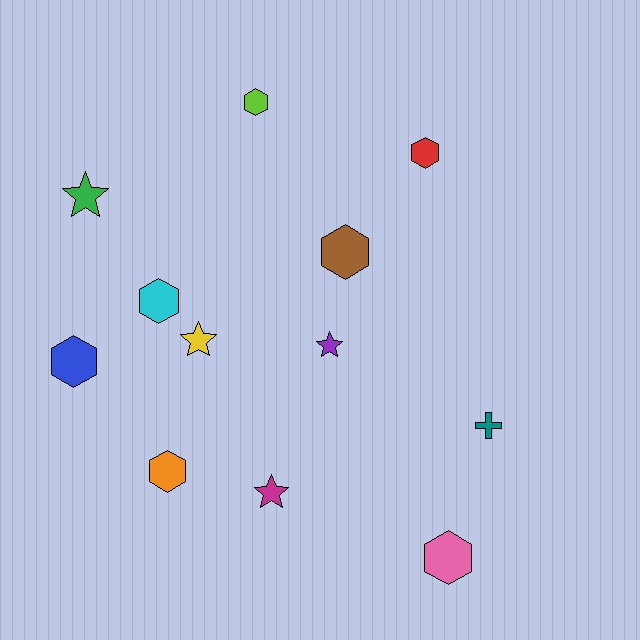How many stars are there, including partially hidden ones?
There are 4 stars.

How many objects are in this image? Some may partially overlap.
There are 12 objects.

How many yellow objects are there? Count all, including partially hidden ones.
There is 1 yellow object.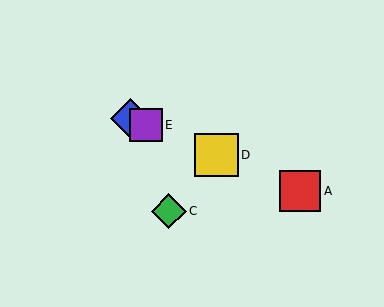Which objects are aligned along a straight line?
Objects A, B, D, E are aligned along a straight line.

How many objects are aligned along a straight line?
4 objects (A, B, D, E) are aligned along a straight line.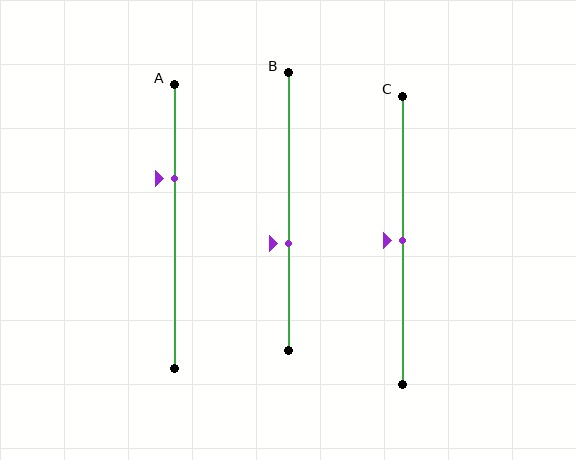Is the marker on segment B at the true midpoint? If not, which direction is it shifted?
No, the marker on segment B is shifted downward by about 11% of the segment length.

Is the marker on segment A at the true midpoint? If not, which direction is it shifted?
No, the marker on segment A is shifted upward by about 17% of the segment length.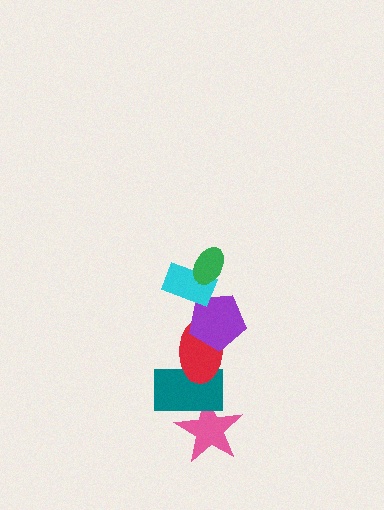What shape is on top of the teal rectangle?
The red ellipse is on top of the teal rectangle.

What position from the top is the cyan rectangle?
The cyan rectangle is 2nd from the top.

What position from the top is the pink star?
The pink star is 6th from the top.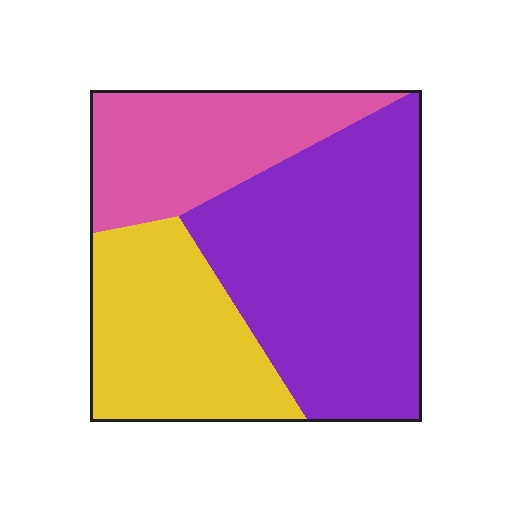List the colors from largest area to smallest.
From largest to smallest: purple, yellow, pink.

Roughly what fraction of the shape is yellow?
Yellow takes up about one quarter (1/4) of the shape.